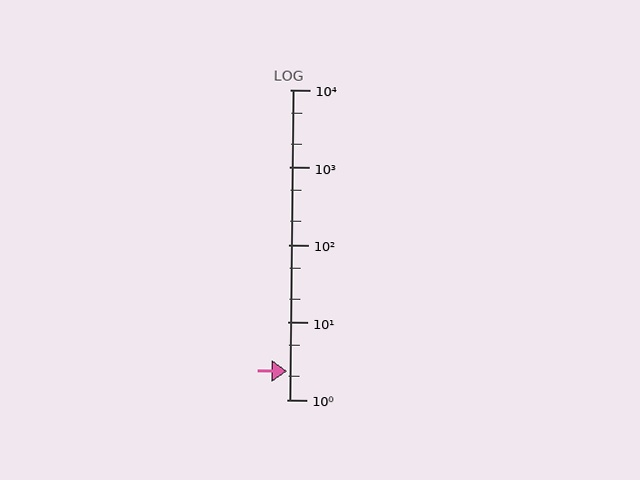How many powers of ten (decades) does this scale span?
The scale spans 4 decades, from 1 to 10000.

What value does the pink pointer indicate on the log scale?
The pointer indicates approximately 2.3.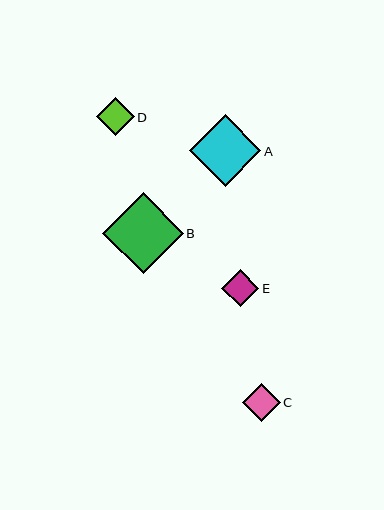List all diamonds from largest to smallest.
From largest to smallest: B, A, D, C, E.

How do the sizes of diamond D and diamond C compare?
Diamond D and diamond C are approximately the same size.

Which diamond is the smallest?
Diamond E is the smallest with a size of approximately 37 pixels.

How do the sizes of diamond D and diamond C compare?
Diamond D and diamond C are approximately the same size.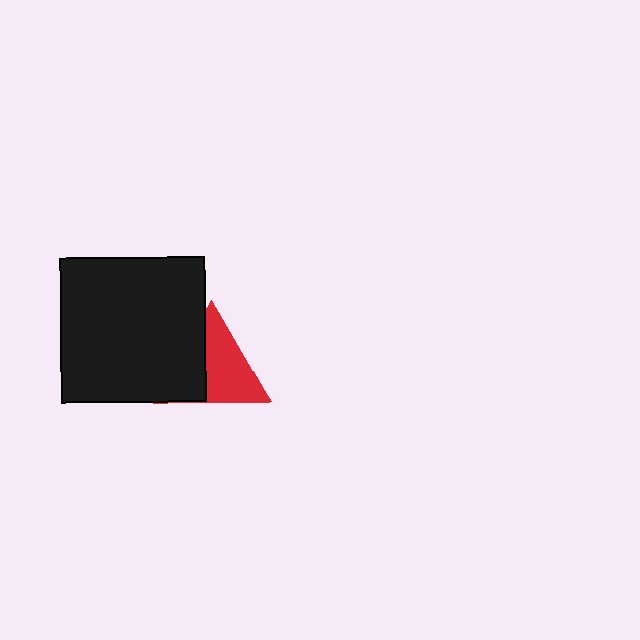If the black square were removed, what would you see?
You would see the complete red triangle.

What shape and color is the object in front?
The object in front is a black square.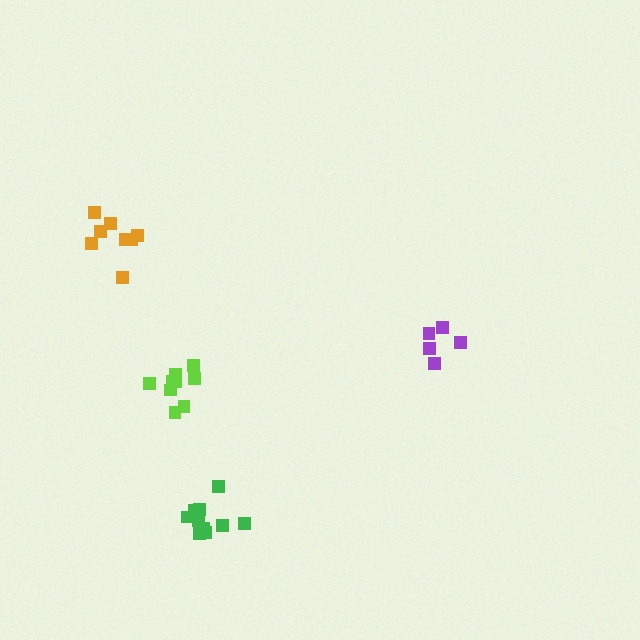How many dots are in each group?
Group 1: 11 dots, Group 2: 8 dots, Group 3: 5 dots, Group 4: 9 dots (33 total).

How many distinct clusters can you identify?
There are 4 distinct clusters.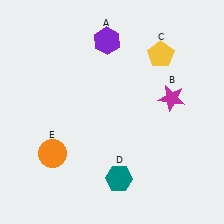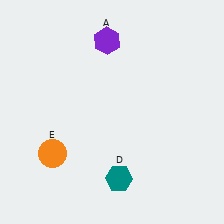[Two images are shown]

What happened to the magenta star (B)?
The magenta star (B) was removed in Image 2. It was in the top-right area of Image 1.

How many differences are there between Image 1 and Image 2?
There are 2 differences between the two images.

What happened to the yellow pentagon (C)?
The yellow pentagon (C) was removed in Image 2. It was in the top-right area of Image 1.